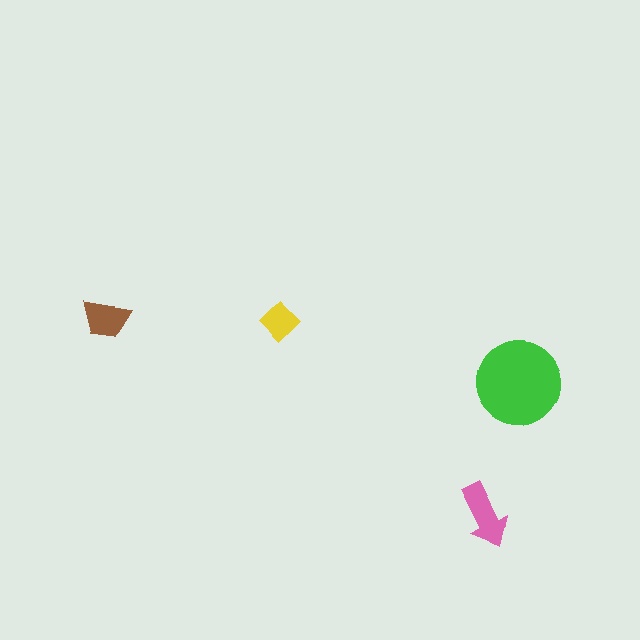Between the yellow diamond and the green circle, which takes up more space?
The green circle.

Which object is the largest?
The green circle.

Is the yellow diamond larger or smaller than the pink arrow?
Smaller.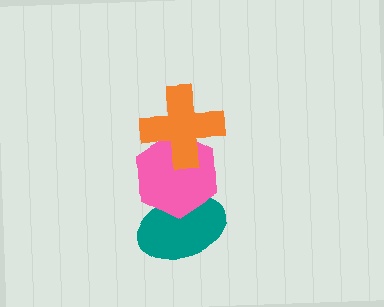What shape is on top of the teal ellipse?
The pink hexagon is on top of the teal ellipse.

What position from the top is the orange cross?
The orange cross is 1st from the top.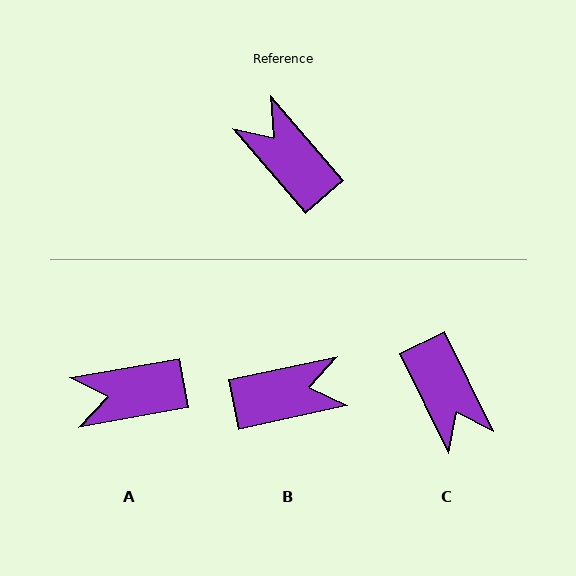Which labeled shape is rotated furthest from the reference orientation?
C, about 166 degrees away.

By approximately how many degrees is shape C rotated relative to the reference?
Approximately 166 degrees counter-clockwise.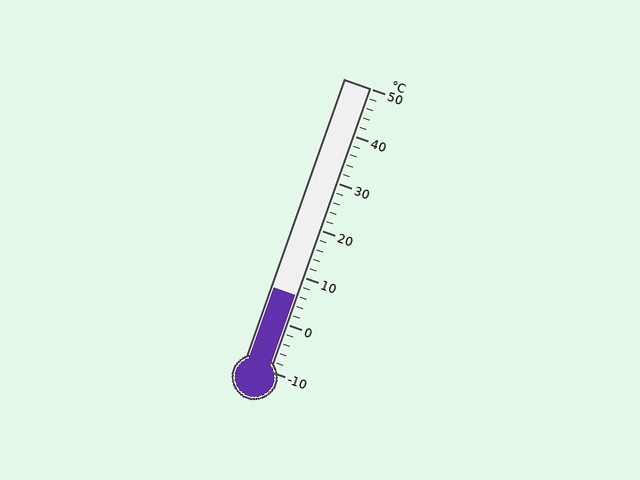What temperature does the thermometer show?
The thermometer shows approximately 6°C.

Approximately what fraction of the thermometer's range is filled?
The thermometer is filled to approximately 25% of its range.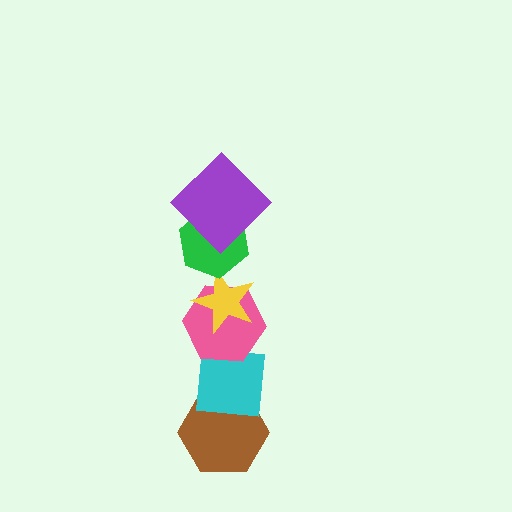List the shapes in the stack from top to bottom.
From top to bottom: the purple diamond, the green hexagon, the yellow star, the pink hexagon, the cyan square, the brown hexagon.